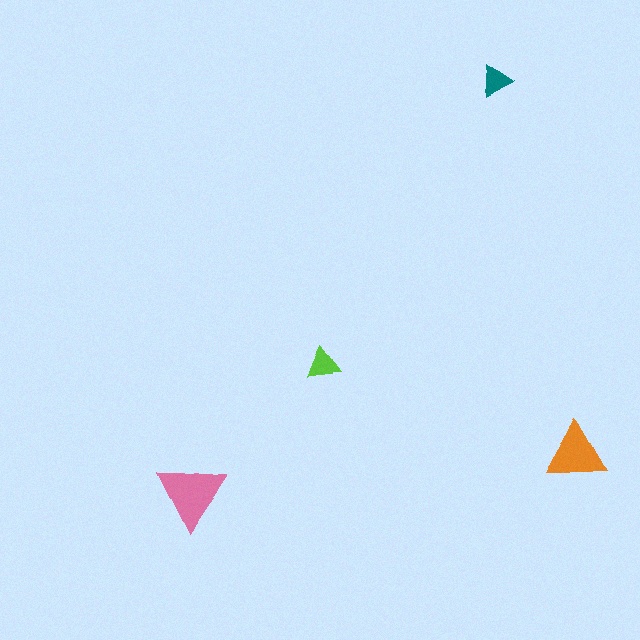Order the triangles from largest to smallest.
the pink one, the orange one, the lime one, the teal one.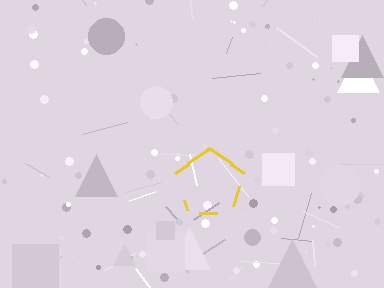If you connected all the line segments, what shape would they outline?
They would outline a pentagon.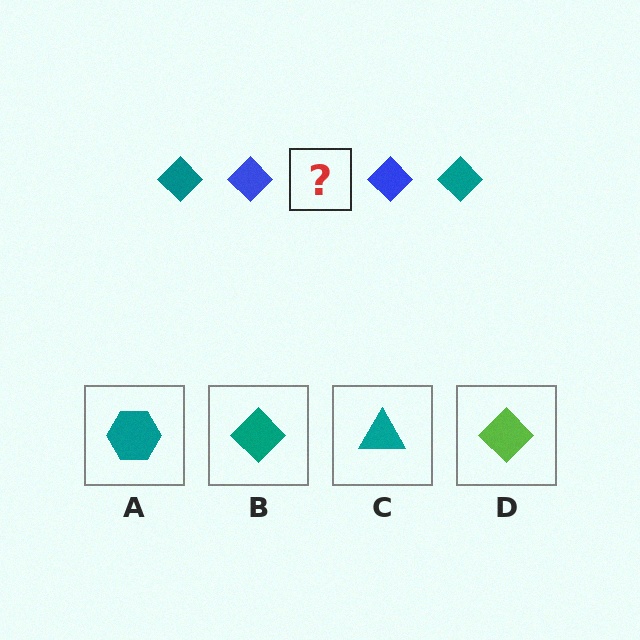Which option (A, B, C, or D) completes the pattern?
B.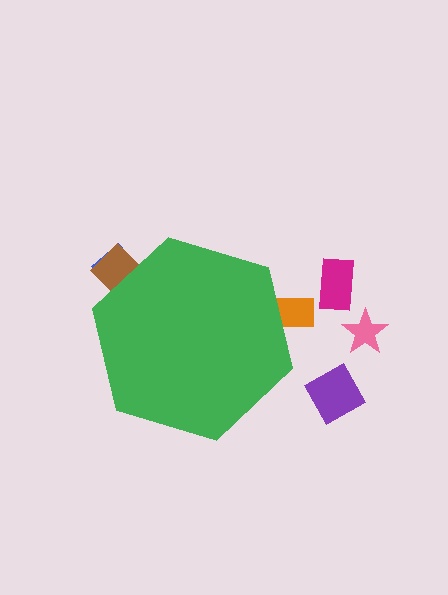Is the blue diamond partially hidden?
Yes, the blue diamond is partially hidden behind the green hexagon.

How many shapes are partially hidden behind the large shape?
3 shapes are partially hidden.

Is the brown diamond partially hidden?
Yes, the brown diamond is partially hidden behind the green hexagon.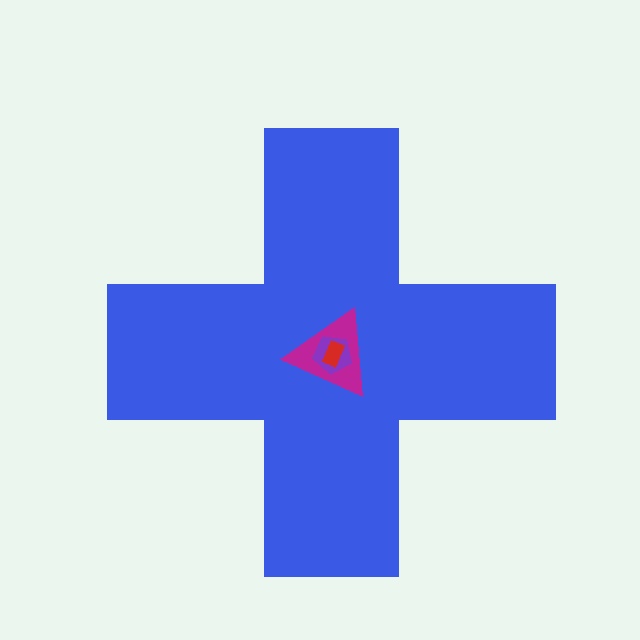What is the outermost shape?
The blue cross.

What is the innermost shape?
The red rectangle.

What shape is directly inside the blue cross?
The magenta triangle.